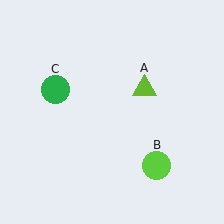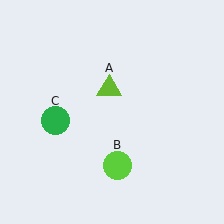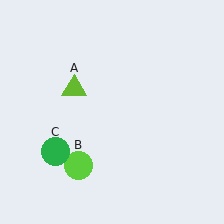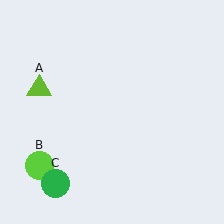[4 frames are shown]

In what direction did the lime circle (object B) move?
The lime circle (object B) moved left.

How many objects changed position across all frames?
3 objects changed position: lime triangle (object A), lime circle (object B), green circle (object C).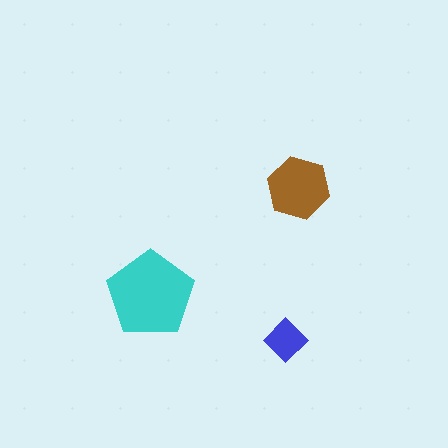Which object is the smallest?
The blue diamond.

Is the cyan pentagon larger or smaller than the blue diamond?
Larger.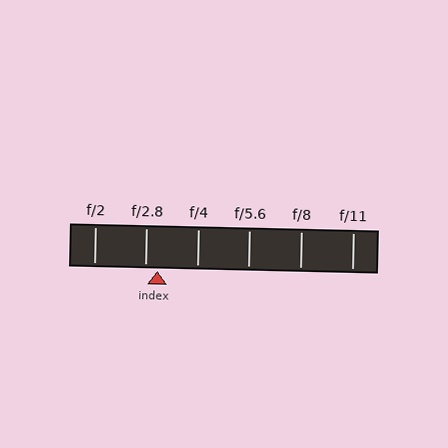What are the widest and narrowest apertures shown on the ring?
The widest aperture shown is f/2 and the narrowest is f/11.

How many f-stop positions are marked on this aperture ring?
There are 6 f-stop positions marked.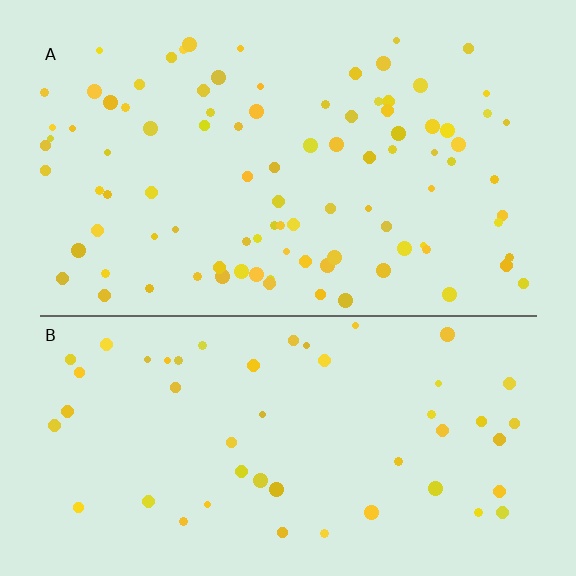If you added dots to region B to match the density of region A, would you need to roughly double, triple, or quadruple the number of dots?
Approximately double.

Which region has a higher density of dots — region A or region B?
A (the top).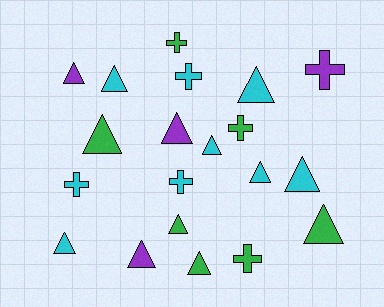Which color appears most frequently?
Cyan, with 9 objects.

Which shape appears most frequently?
Triangle, with 13 objects.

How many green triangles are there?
There are 4 green triangles.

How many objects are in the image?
There are 20 objects.